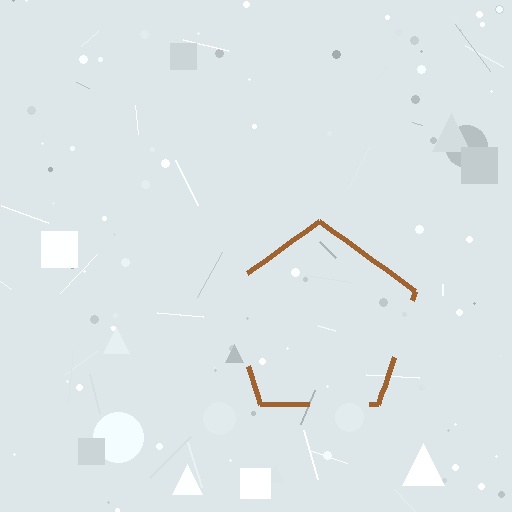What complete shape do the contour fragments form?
The contour fragments form a pentagon.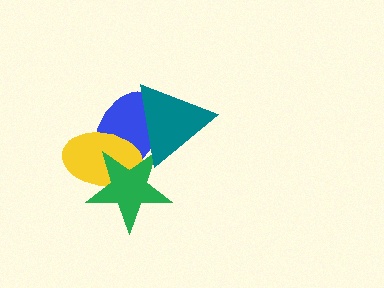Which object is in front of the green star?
The teal triangle is in front of the green star.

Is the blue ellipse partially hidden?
Yes, it is partially covered by another shape.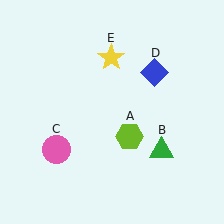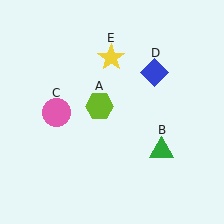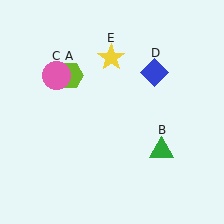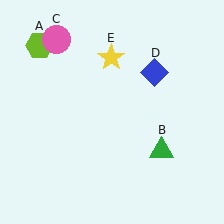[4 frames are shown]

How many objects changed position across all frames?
2 objects changed position: lime hexagon (object A), pink circle (object C).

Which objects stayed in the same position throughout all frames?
Green triangle (object B) and blue diamond (object D) and yellow star (object E) remained stationary.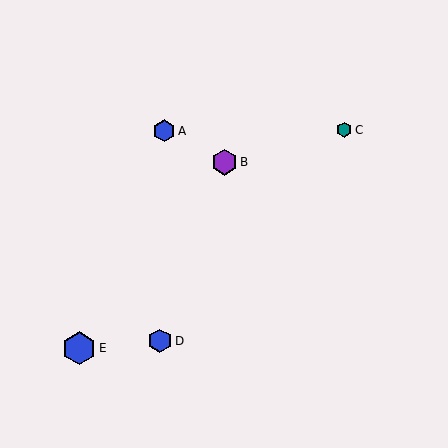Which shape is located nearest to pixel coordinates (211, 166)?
The purple hexagon (labeled B) at (224, 162) is nearest to that location.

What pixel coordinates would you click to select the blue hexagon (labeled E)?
Click at (79, 348) to select the blue hexagon E.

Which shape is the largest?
The blue hexagon (labeled E) is the largest.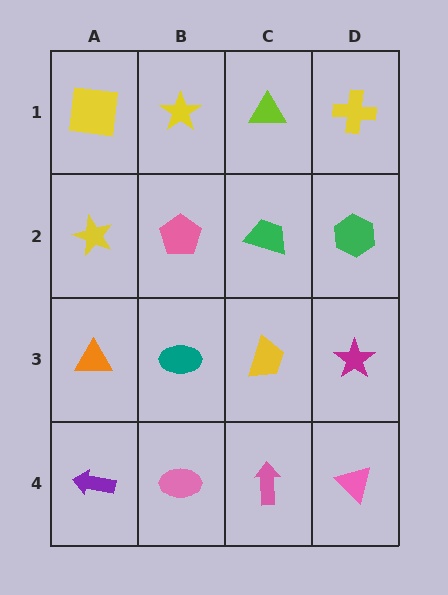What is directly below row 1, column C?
A green trapezoid.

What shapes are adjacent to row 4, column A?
An orange triangle (row 3, column A), a pink ellipse (row 4, column B).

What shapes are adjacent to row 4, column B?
A teal ellipse (row 3, column B), a purple arrow (row 4, column A), a pink arrow (row 4, column C).